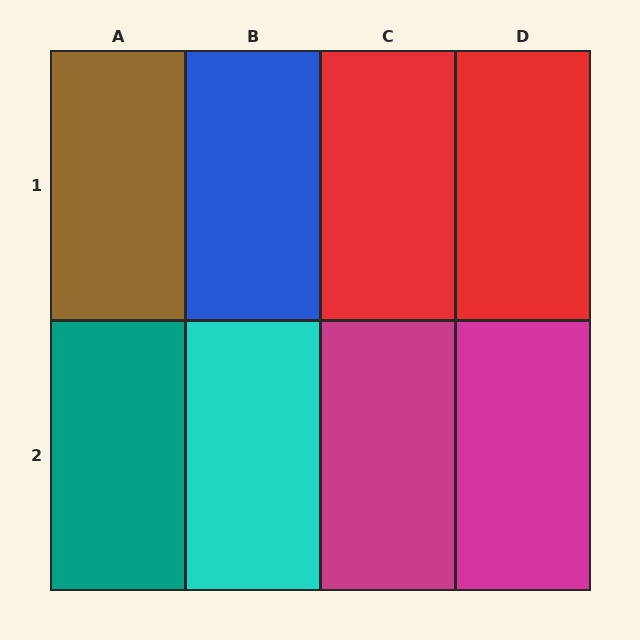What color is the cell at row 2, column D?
Magenta.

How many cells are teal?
1 cell is teal.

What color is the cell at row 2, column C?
Magenta.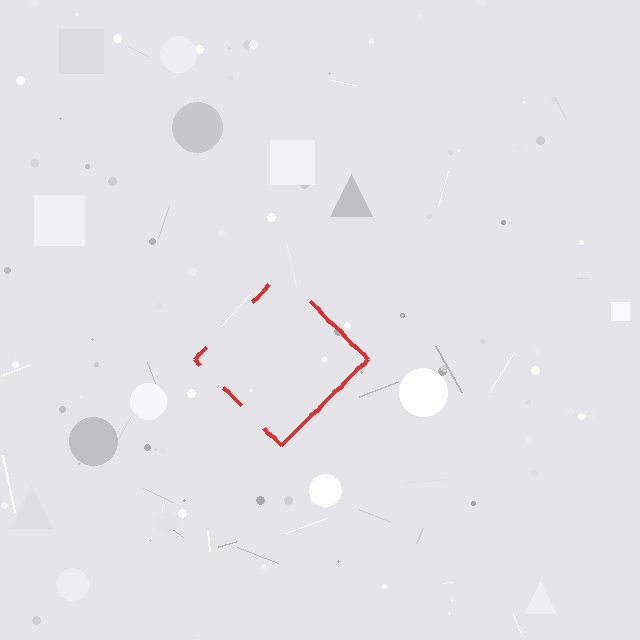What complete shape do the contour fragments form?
The contour fragments form a diamond.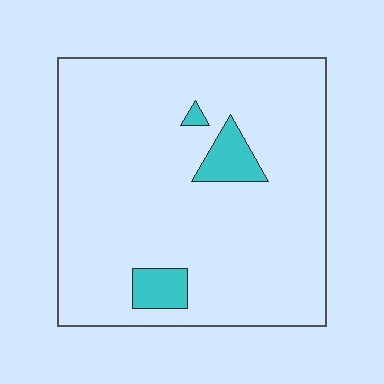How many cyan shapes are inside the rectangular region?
3.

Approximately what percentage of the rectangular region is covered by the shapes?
Approximately 5%.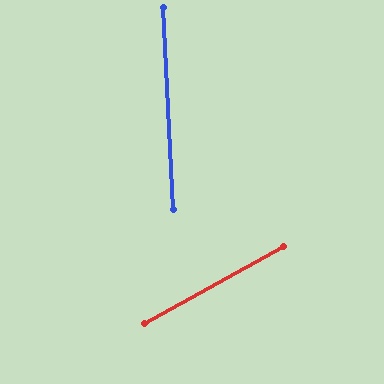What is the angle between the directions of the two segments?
Approximately 64 degrees.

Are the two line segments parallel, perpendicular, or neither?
Neither parallel nor perpendicular — they differ by about 64°.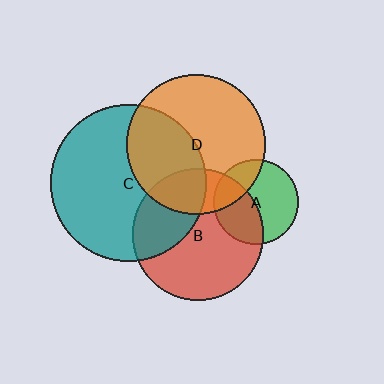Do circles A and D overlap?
Yes.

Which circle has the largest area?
Circle C (teal).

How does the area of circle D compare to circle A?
Approximately 2.7 times.